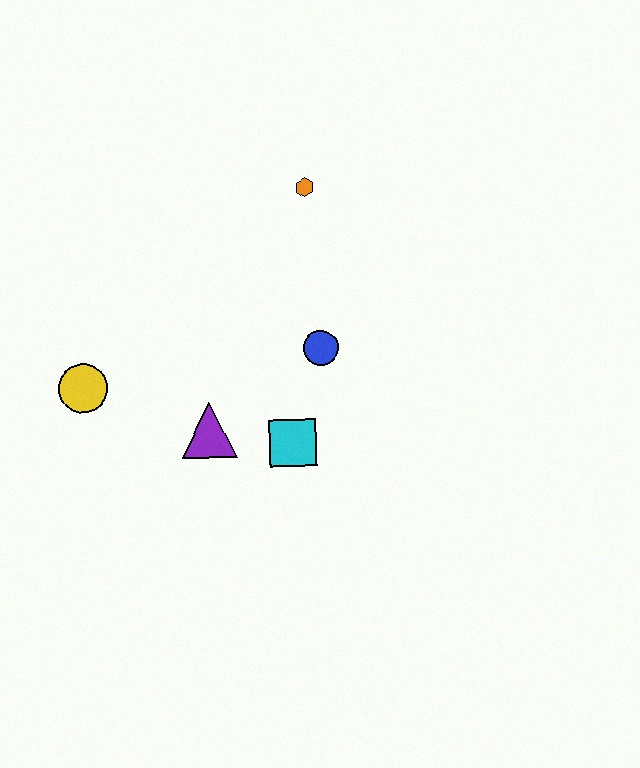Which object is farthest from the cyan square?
The orange hexagon is farthest from the cyan square.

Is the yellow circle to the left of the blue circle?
Yes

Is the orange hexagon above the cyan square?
Yes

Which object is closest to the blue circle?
The cyan square is closest to the blue circle.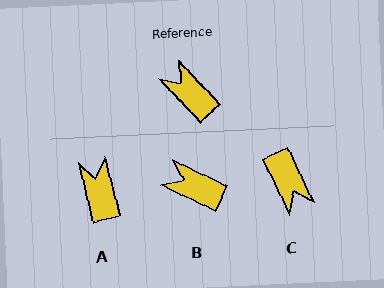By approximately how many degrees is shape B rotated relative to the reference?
Approximately 21 degrees counter-clockwise.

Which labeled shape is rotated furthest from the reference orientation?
C, about 162 degrees away.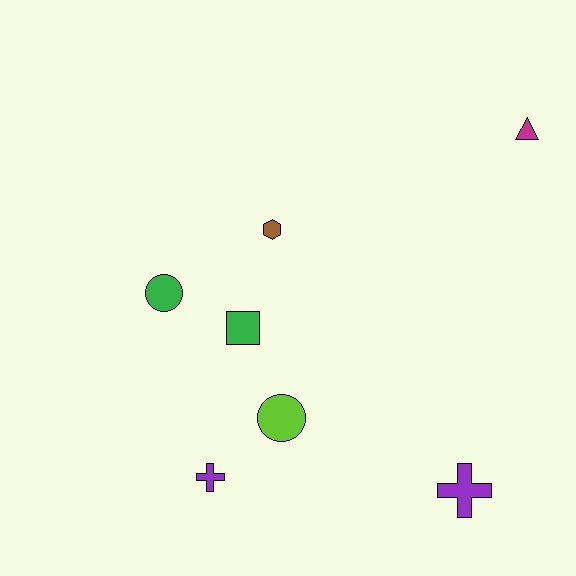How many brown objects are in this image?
There is 1 brown object.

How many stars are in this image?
There are no stars.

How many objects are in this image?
There are 7 objects.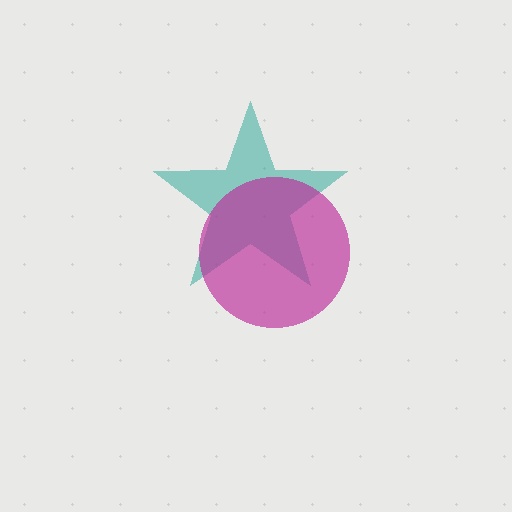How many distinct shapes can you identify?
There are 2 distinct shapes: a teal star, a magenta circle.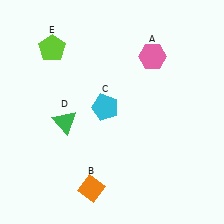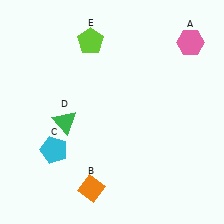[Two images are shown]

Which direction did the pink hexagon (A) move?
The pink hexagon (A) moved right.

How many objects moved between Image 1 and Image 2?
3 objects moved between the two images.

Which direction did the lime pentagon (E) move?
The lime pentagon (E) moved right.